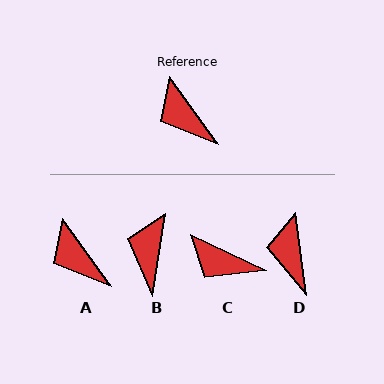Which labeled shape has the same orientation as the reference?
A.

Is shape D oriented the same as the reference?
No, it is off by about 28 degrees.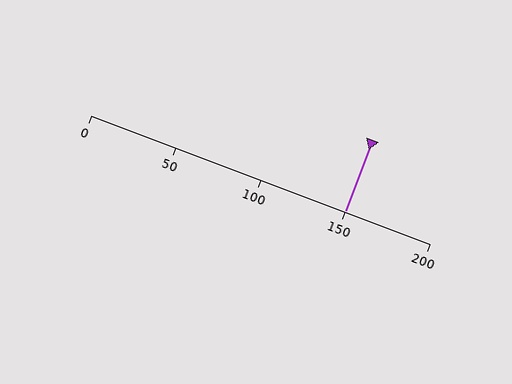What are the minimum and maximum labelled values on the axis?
The axis runs from 0 to 200.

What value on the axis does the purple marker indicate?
The marker indicates approximately 150.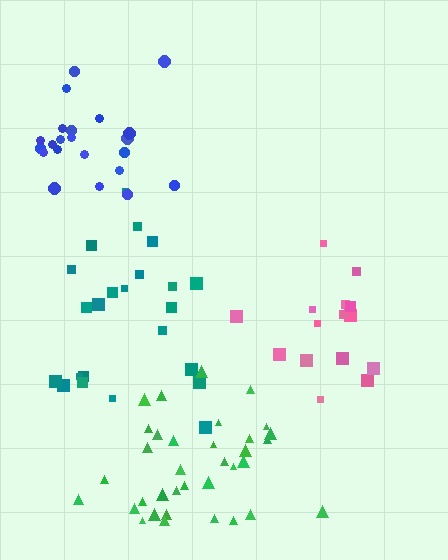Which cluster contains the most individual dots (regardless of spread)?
Green (35).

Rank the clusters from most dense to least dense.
blue, green, pink, teal.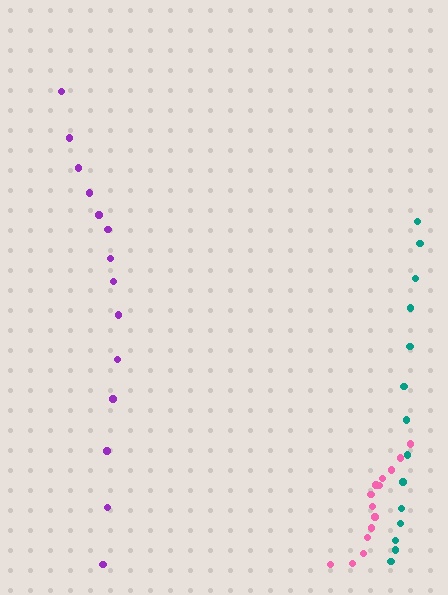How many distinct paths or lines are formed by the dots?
There are 3 distinct paths.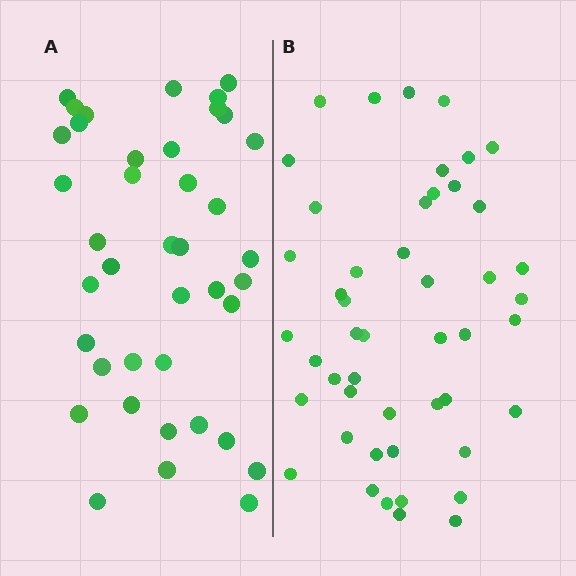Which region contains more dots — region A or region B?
Region B (the right region) has more dots.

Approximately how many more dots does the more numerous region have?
Region B has roughly 8 or so more dots than region A.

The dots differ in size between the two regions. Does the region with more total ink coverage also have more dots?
No. Region A has more total ink coverage because its dots are larger, but region B actually contains more individual dots. Total area can be misleading — the number of items is what matters here.